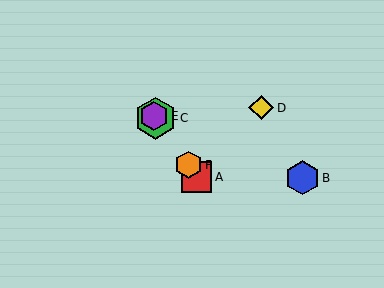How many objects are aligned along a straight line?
4 objects (A, C, E, F) are aligned along a straight line.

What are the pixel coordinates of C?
Object C is at (155, 118).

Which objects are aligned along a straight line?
Objects A, C, E, F are aligned along a straight line.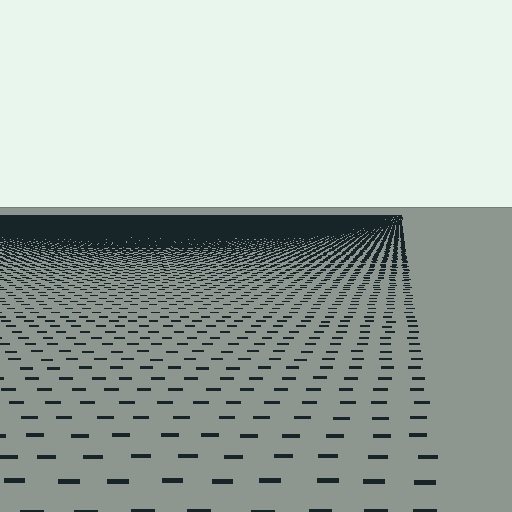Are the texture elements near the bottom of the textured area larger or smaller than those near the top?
Larger. Near the bottom, elements are closer to the viewer and appear at a bigger on-screen size.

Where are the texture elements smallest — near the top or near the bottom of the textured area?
Near the top.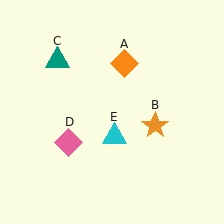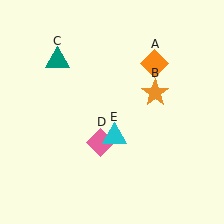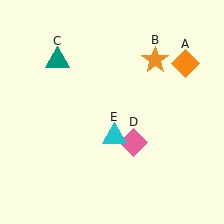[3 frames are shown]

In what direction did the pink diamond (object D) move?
The pink diamond (object D) moved right.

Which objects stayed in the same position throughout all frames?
Teal triangle (object C) and cyan triangle (object E) remained stationary.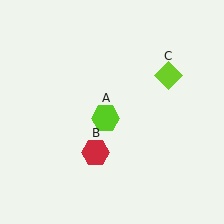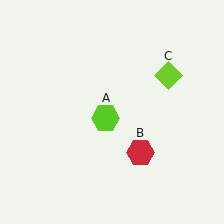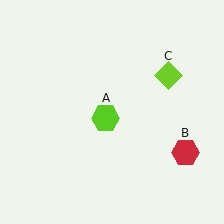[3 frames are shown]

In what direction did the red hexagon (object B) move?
The red hexagon (object B) moved right.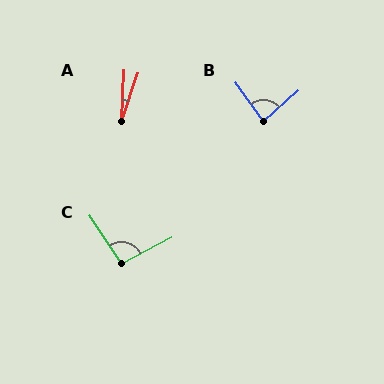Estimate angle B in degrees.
Approximately 84 degrees.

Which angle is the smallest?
A, at approximately 16 degrees.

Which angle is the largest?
C, at approximately 97 degrees.